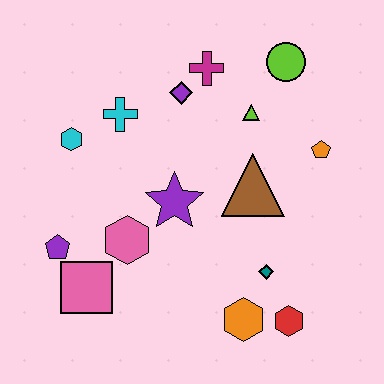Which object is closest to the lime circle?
The lime triangle is closest to the lime circle.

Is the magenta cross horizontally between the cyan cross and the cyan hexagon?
No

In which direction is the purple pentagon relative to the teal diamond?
The purple pentagon is to the left of the teal diamond.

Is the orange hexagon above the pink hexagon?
No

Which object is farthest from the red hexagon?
The cyan hexagon is farthest from the red hexagon.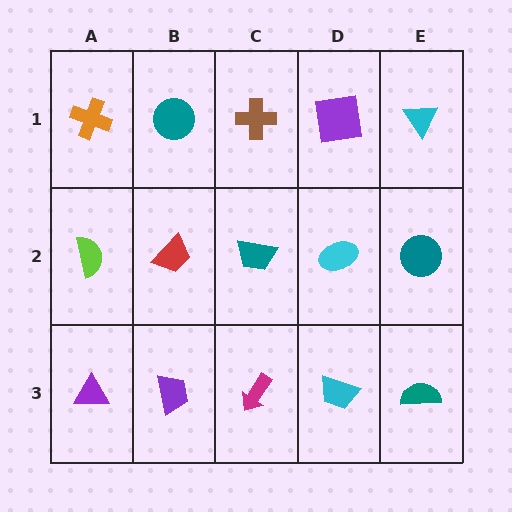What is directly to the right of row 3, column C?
A cyan trapezoid.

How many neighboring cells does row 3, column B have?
3.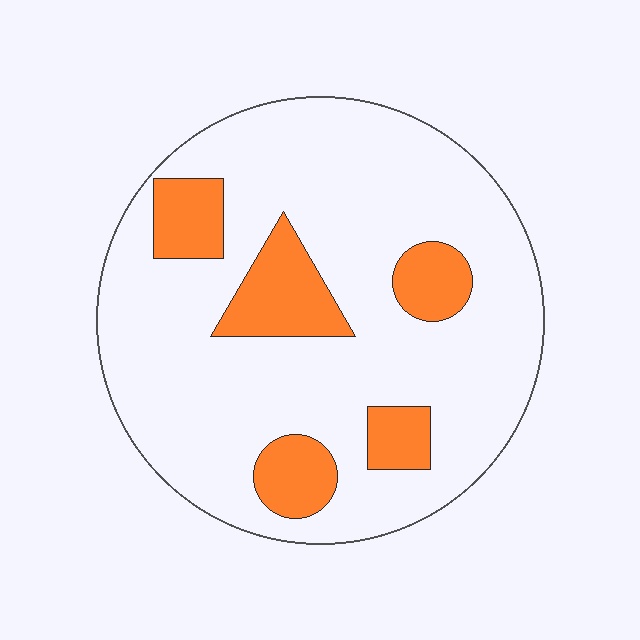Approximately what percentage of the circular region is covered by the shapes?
Approximately 20%.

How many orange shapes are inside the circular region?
5.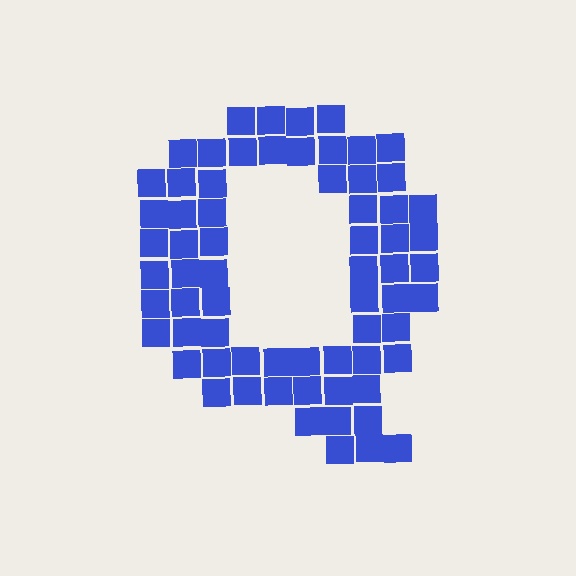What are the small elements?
The small elements are squares.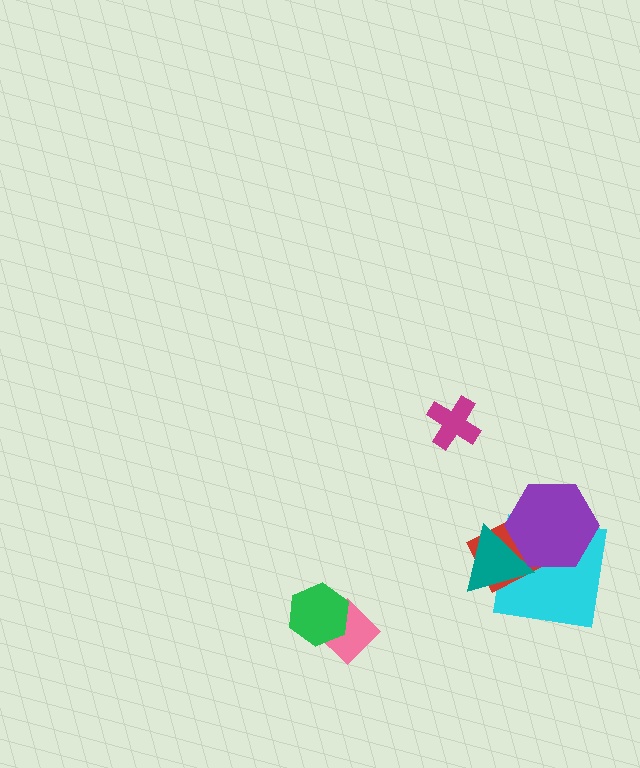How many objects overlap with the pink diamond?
1 object overlaps with the pink diamond.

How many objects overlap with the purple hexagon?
3 objects overlap with the purple hexagon.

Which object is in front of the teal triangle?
The purple hexagon is in front of the teal triangle.